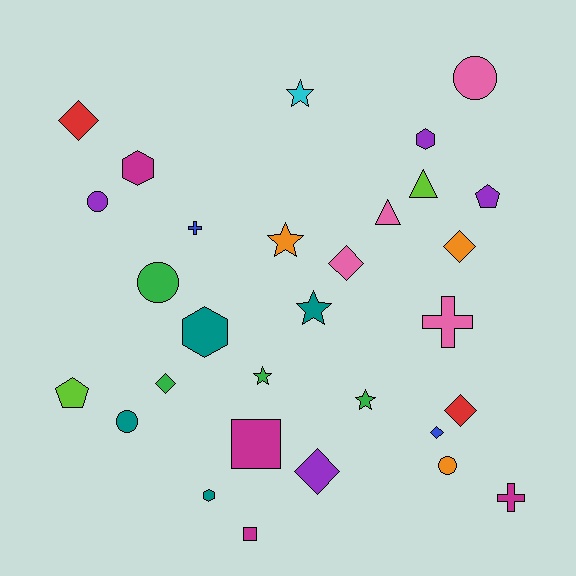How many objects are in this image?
There are 30 objects.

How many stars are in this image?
There are 5 stars.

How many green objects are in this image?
There are 4 green objects.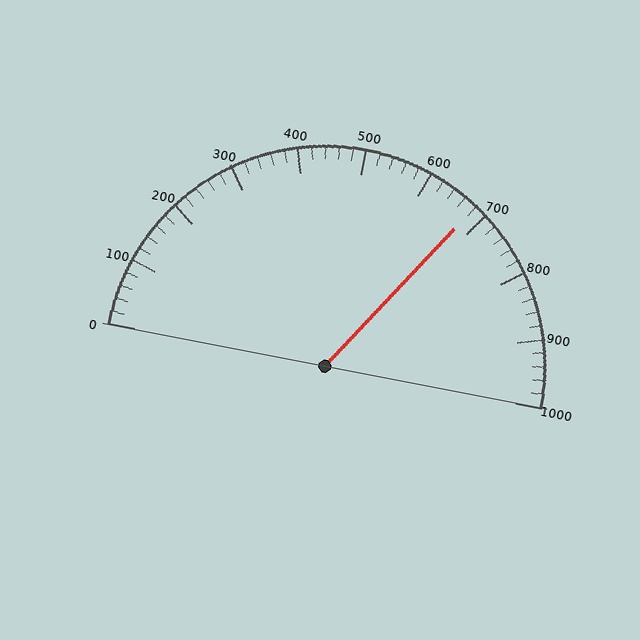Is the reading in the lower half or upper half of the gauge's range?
The reading is in the upper half of the range (0 to 1000).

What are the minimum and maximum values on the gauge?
The gauge ranges from 0 to 1000.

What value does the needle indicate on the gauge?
The needle indicates approximately 680.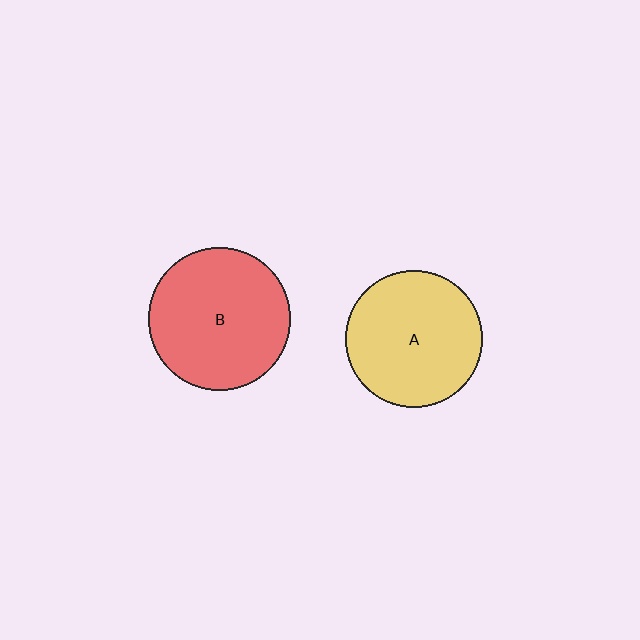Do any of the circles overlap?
No, none of the circles overlap.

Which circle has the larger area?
Circle B (red).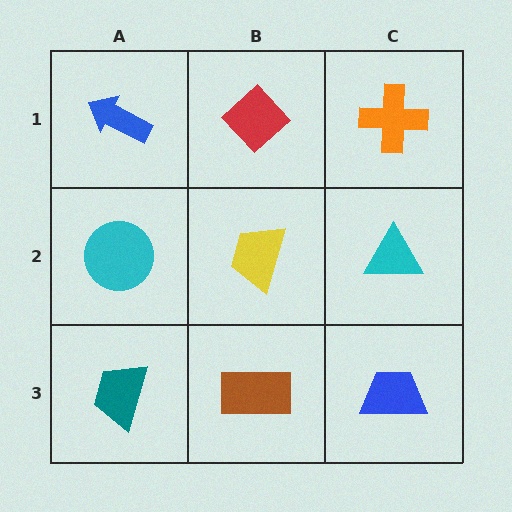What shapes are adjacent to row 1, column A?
A cyan circle (row 2, column A), a red diamond (row 1, column B).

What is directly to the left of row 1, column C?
A red diamond.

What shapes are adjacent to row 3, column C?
A cyan triangle (row 2, column C), a brown rectangle (row 3, column B).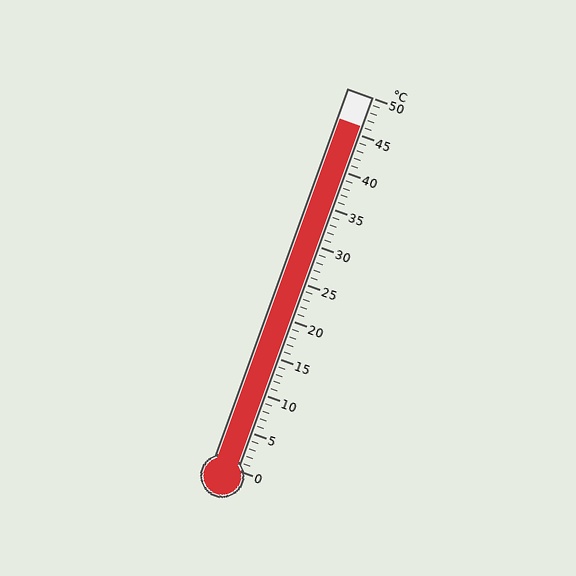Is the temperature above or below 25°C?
The temperature is above 25°C.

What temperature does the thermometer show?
The thermometer shows approximately 46°C.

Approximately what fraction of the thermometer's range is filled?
The thermometer is filled to approximately 90% of its range.